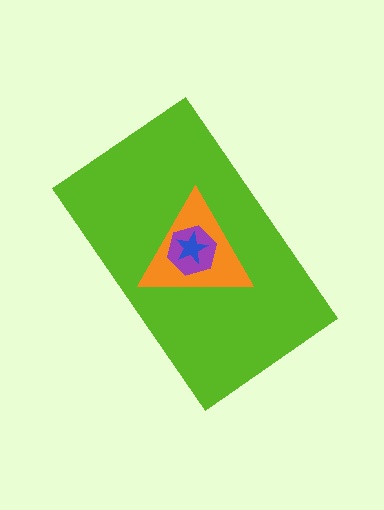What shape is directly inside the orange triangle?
The purple hexagon.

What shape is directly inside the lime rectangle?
The orange triangle.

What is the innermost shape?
The blue star.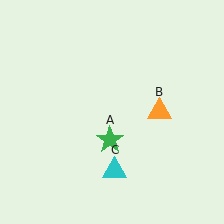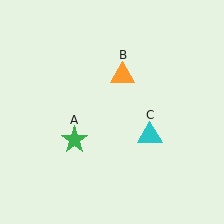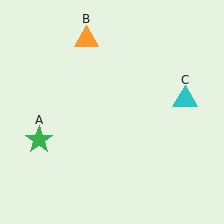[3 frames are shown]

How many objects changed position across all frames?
3 objects changed position: green star (object A), orange triangle (object B), cyan triangle (object C).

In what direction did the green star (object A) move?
The green star (object A) moved left.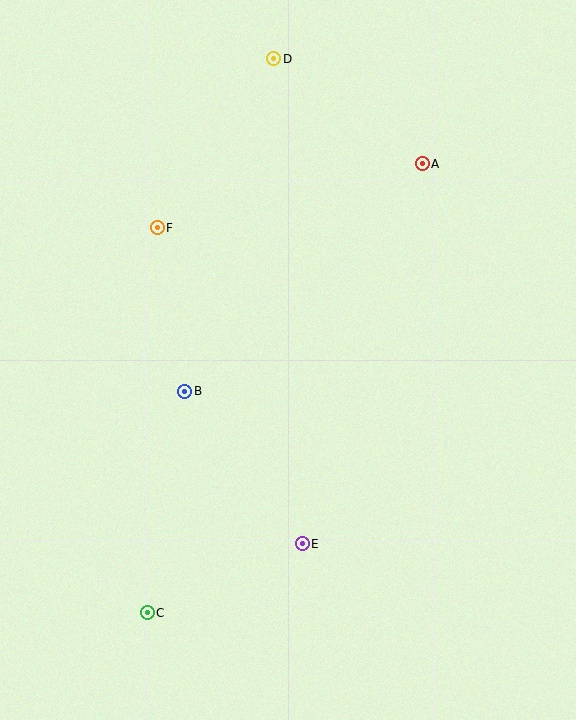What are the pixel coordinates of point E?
Point E is at (302, 544).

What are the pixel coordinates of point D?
Point D is at (274, 59).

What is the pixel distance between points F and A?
The distance between F and A is 273 pixels.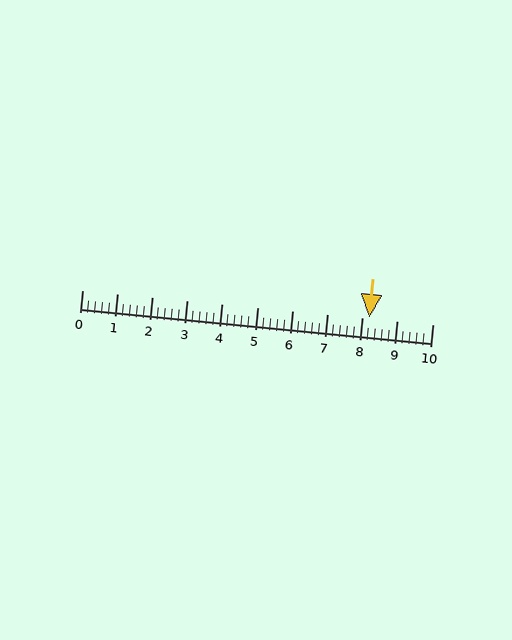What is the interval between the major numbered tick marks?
The major tick marks are spaced 1 units apart.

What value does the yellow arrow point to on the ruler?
The yellow arrow points to approximately 8.2.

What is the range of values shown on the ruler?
The ruler shows values from 0 to 10.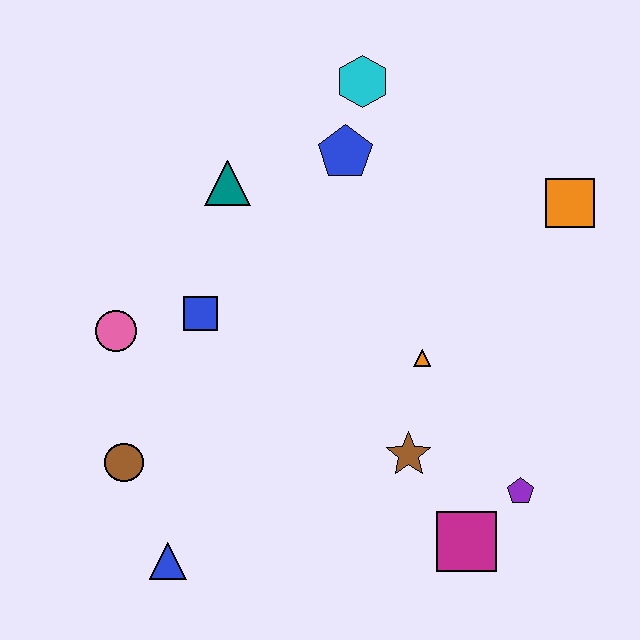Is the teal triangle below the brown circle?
No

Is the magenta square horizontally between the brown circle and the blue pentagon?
No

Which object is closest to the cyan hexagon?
The blue pentagon is closest to the cyan hexagon.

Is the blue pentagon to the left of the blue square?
No